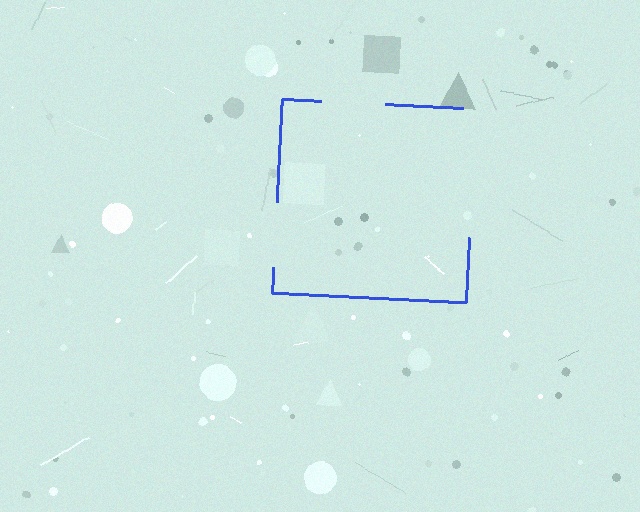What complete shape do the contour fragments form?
The contour fragments form a square.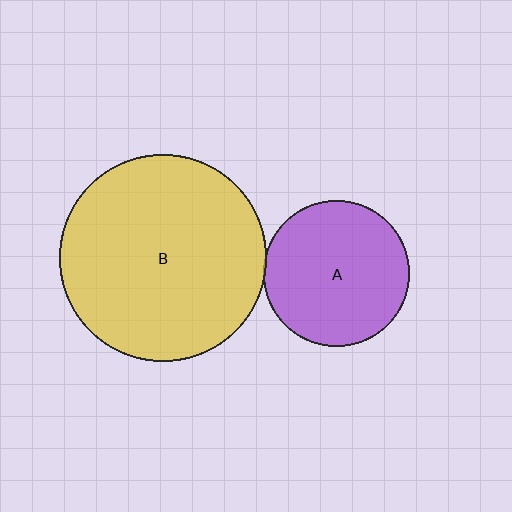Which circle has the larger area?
Circle B (yellow).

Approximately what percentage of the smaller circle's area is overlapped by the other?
Approximately 5%.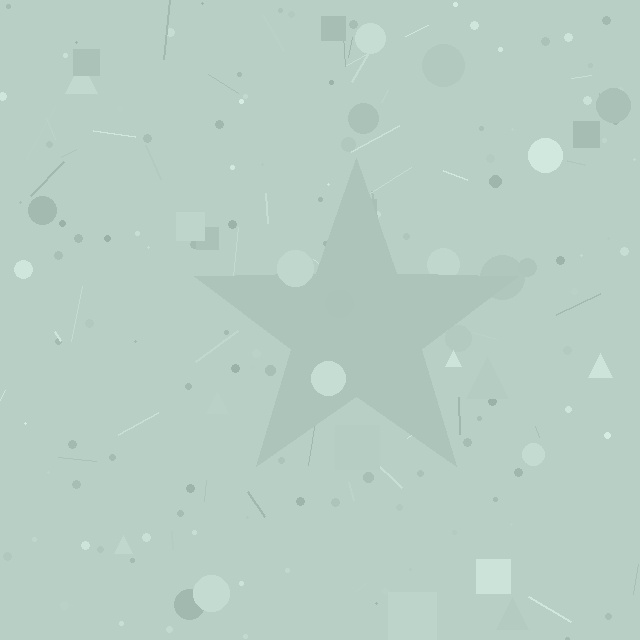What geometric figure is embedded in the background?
A star is embedded in the background.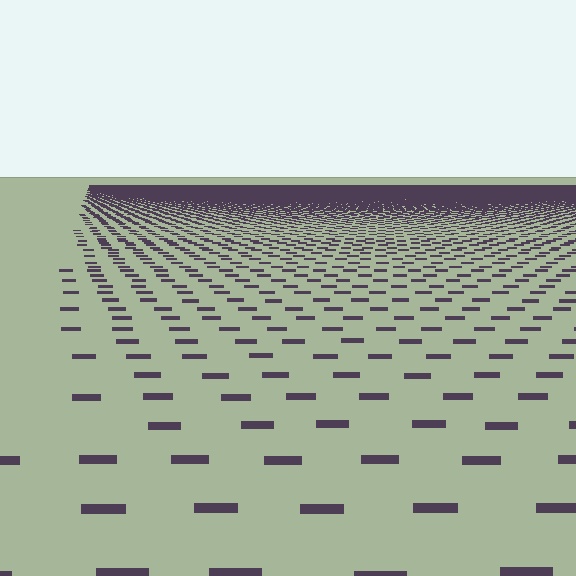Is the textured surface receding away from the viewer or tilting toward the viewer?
The surface is receding away from the viewer. Texture elements get smaller and denser toward the top.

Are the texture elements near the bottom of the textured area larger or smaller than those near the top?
Larger. Near the bottom, elements are closer to the viewer and appear at a bigger on-screen size.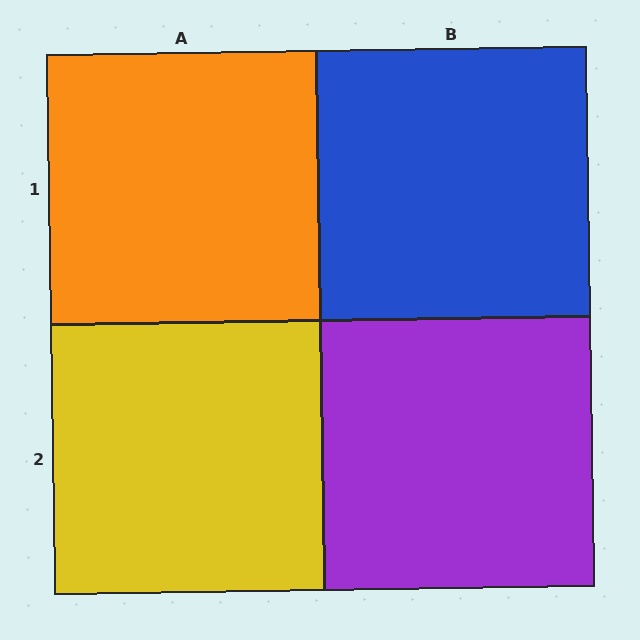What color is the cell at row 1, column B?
Blue.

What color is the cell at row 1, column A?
Orange.